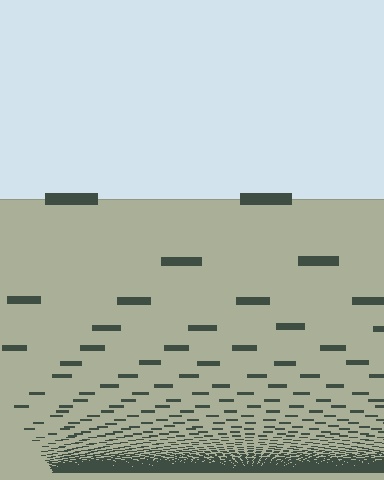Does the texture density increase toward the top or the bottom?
Density increases toward the bottom.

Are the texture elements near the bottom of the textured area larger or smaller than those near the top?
Smaller. The gradient is inverted — elements near the bottom are smaller and denser.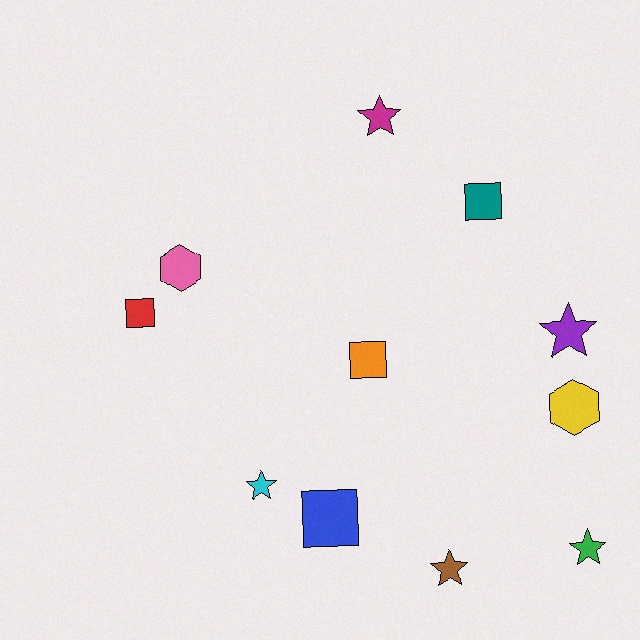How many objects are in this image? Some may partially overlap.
There are 11 objects.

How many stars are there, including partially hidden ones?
There are 5 stars.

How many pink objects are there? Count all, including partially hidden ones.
There is 1 pink object.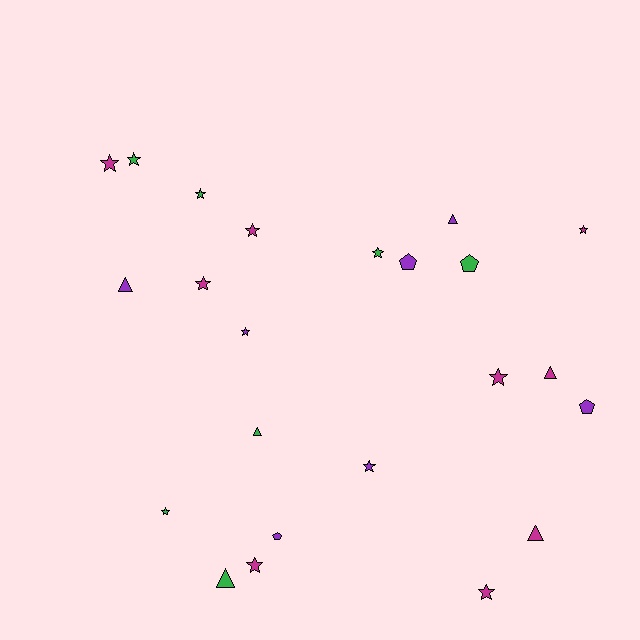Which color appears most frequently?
Magenta, with 9 objects.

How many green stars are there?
There are 4 green stars.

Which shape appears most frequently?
Star, with 13 objects.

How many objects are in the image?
There are 23 objects.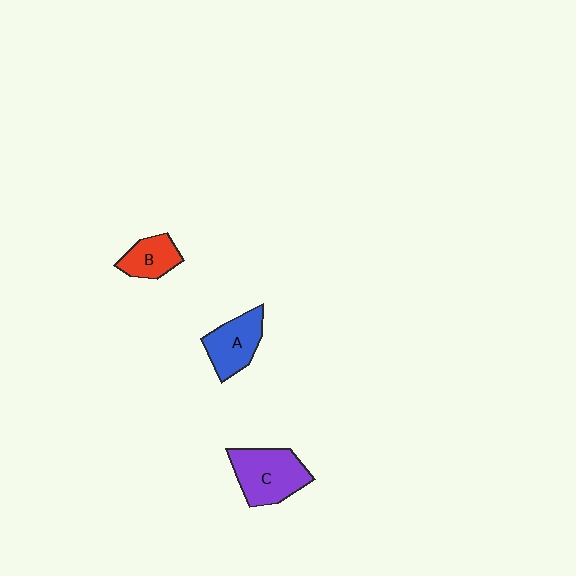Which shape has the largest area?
Shape C (purple).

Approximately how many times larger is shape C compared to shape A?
Approximately 1.3 times.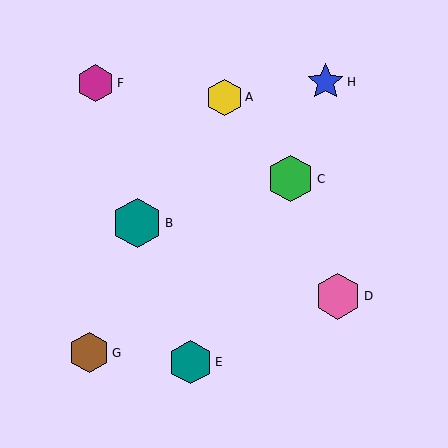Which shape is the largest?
The teal hexagon (labeled B) is the largest.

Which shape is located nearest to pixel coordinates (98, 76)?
The magenta hexagon (labeled F) at (96, 83) is nearest to that location.